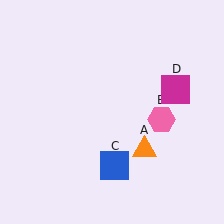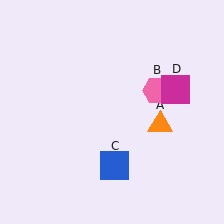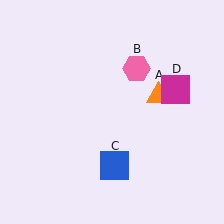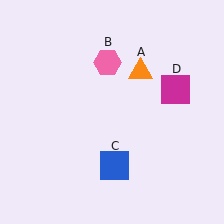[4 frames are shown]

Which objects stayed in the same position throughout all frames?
Blue square (object C) and magenta square (object D) remained stationary.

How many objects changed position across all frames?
2 objects changed position: orange triangle (object A), pink hexagon (object B).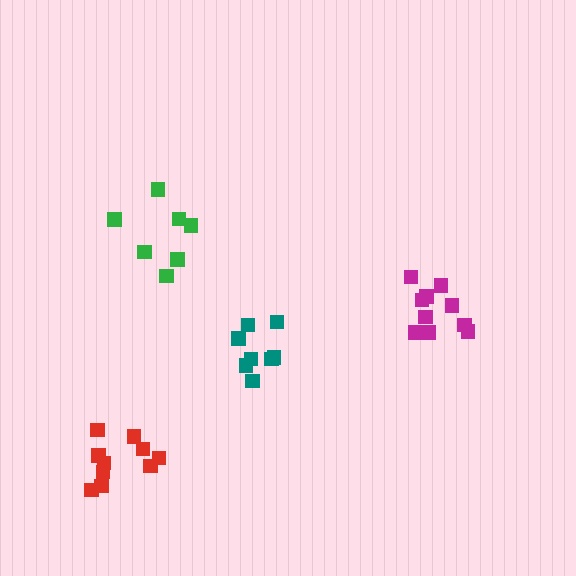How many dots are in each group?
Group 1: 7 dots, Group 2: 10 dots, Group 3: 10 dots, Group 4: 8 dots (35 total).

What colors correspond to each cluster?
The clusters are colored: green, red, magenta, teal.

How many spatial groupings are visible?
There are 4 spatial groupings.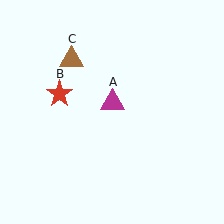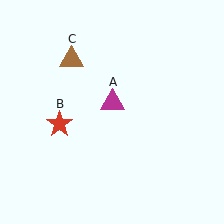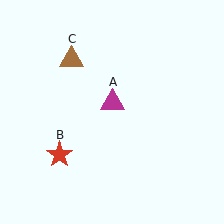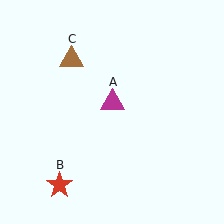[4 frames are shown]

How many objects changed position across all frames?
1 object changed position: red star (object B).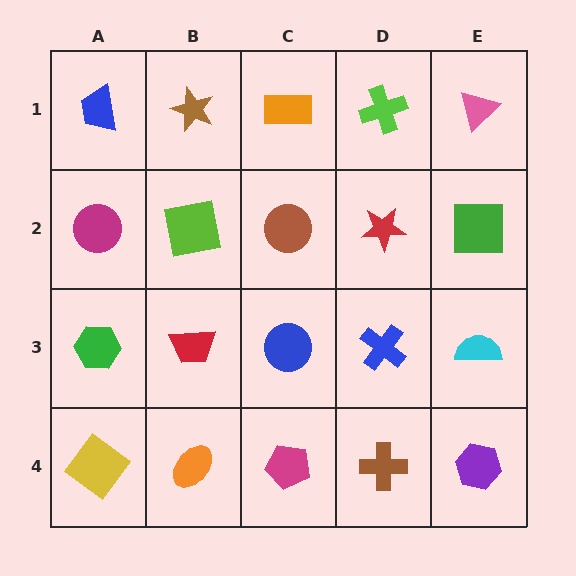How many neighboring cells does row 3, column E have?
3.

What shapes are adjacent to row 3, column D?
A red star (row 2, column D), a brown cross (row 4, column D), a blue circle (row 3, column C), a cyan semicircle (row 3, column E).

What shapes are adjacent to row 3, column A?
A magenta circle (row 2, column A), a yellow diamond (row 4, column A), a red trapezoid (row 3, column B).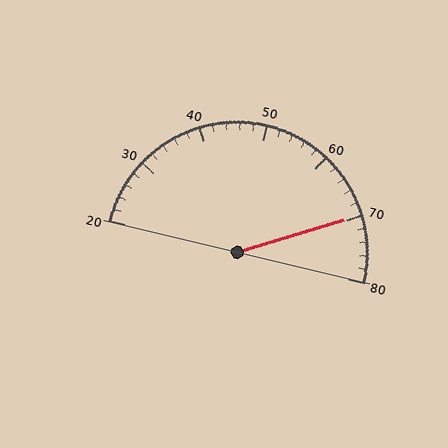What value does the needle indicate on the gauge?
The needle indicates approximately 70.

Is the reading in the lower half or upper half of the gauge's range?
The reading is in the upper half of the range (20 to 80).